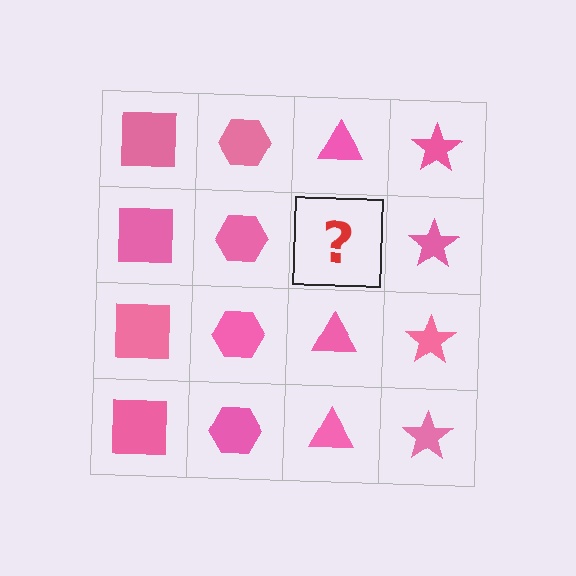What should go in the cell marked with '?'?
The missing cell should contain a pink triangle.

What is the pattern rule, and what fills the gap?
The rule is that each column has a consistent shape. The gap should be filled with a pink triangle.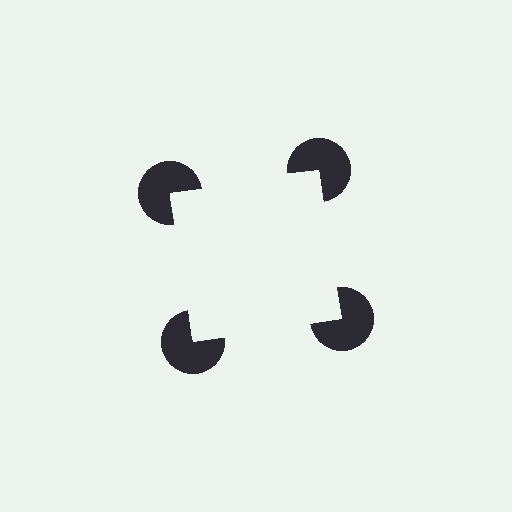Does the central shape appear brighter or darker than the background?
It typically appears slightly brighter than the background, even though no actual brightness change is drawn.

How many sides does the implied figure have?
4 sides.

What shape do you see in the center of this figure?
An illusory square — its edges are inferred from the aligned wedge cuts in the pac-man discs, not physically drawn.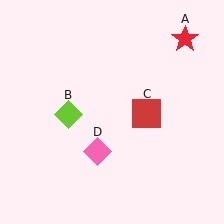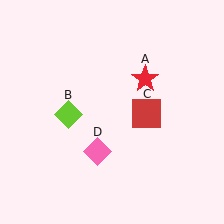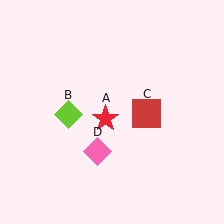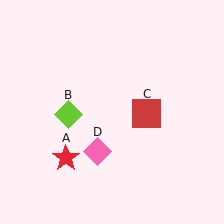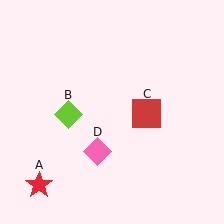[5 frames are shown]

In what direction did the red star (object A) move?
The red star (object A) moved down and to the left.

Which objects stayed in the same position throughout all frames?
Lime diamond (object B) and red square (object C) and pink diamond (object D) remained stationary.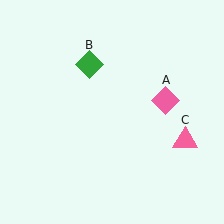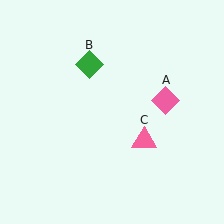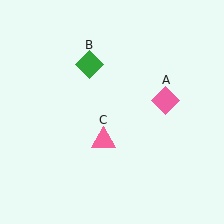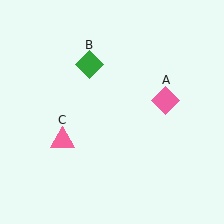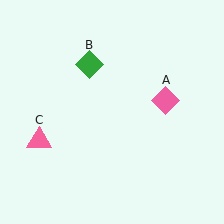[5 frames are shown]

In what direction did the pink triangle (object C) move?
The pink triangle (object C) moved left.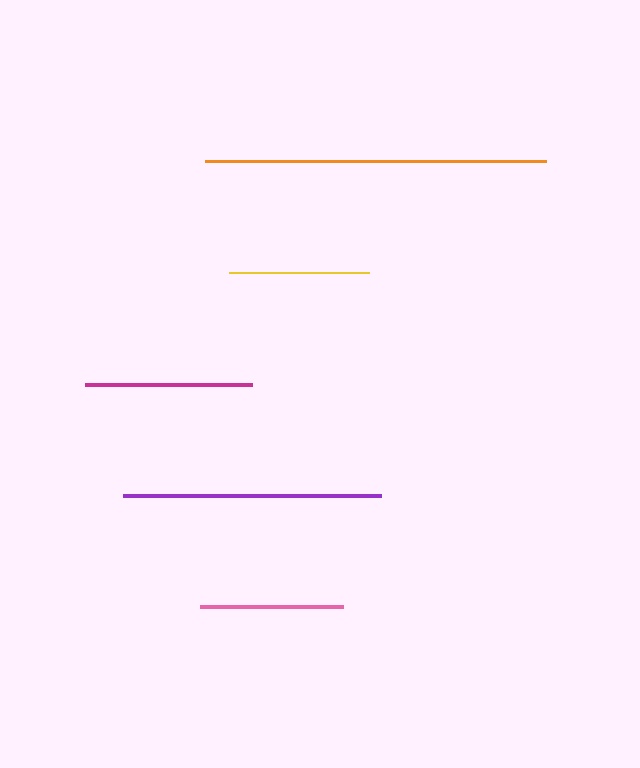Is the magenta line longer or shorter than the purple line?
The purple line is longer than the magenta line.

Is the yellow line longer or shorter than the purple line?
The purple line is longer than the yellow line.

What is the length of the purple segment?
The purple segment is approximately 258 pixels long.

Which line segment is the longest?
The orange line is the longest at approximately 341 pixels.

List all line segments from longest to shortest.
From longest to shortest: orange, purple, magenta, pink, yellow.